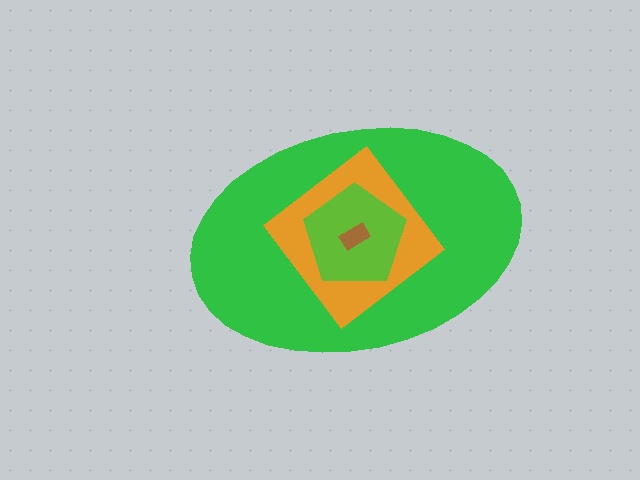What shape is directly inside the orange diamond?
The lime pentagon.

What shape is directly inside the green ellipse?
The orange diamond.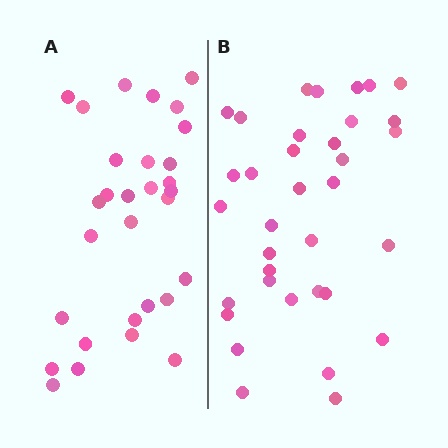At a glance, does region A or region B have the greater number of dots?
Region B (the right region) has more dots.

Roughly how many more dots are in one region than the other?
Region B has about 5 more dots than region A.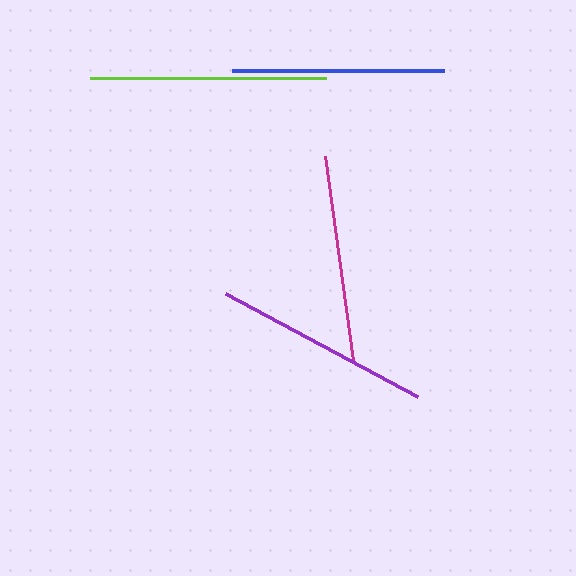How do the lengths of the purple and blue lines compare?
The purple and blue lines are approximately the same length.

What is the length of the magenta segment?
The magenta segment is approximately 206 pixels long.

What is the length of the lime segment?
The lime segment is approximately 237 pixels long.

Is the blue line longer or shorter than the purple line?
The purple line is longer than the blue line.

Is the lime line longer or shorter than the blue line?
The lime line is longer than the blue line.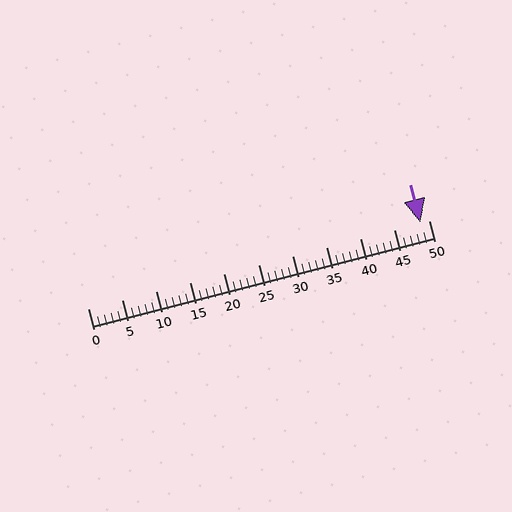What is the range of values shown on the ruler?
The ruler shows values from 0 to 50.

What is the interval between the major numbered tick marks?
The major tick marks are spaced 5 units apart.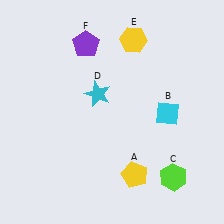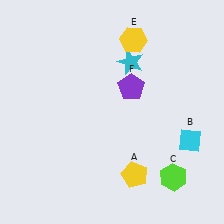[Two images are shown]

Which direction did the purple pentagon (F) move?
The purple pentagon (F) moved right.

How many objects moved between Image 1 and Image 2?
3 objects moved between the two images.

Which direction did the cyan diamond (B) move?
The cyan diamond (B) moved down.